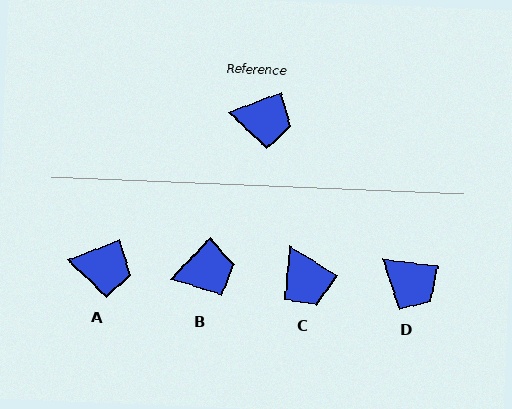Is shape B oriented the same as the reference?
No, it is off by about 25 degrees.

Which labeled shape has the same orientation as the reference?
A.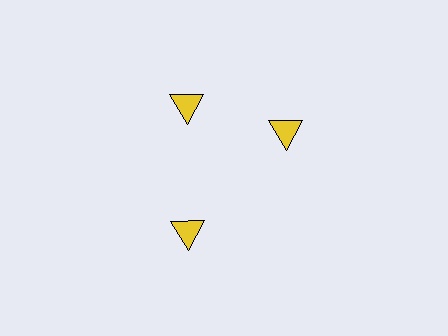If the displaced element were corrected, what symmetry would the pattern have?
It would have 3-fold rotational symmetry — the pattern would map onto itself every 120 degrees.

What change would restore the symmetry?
The symmetry would be restored by rotating it back into even spacing with its neighbors so that all 3 triangles sit at equal angles and equal distance from the center.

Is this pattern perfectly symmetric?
No. The 3 yellow triangles are arranged in a ring, but one element near the 3 o'clock position is rotated out of alignment along the ring, breaking the 3-fold rotational symmetry.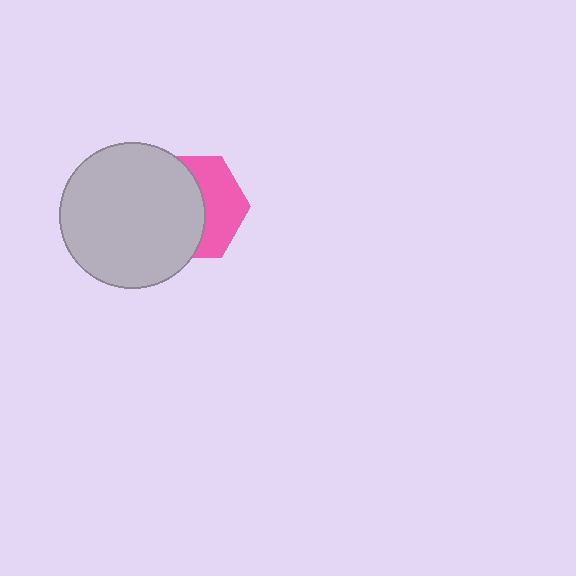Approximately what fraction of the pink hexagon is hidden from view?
Roughly 58% of the pink hexagon is hidden behind the light gray circle.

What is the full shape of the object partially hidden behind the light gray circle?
The partially hidden object is a pink hexagon.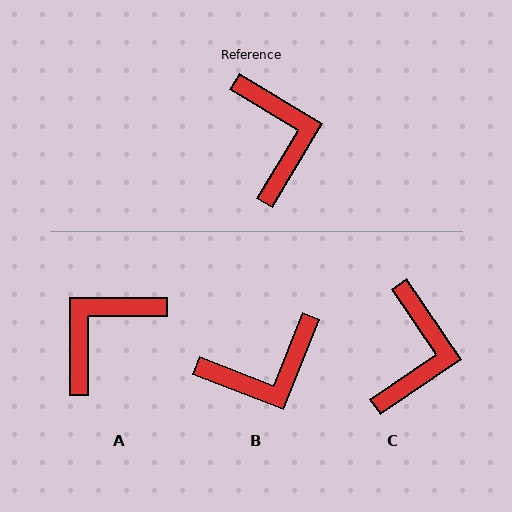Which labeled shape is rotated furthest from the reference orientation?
A, about 121 degrees away.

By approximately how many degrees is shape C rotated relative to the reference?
Approximately 25 degrees clockwise.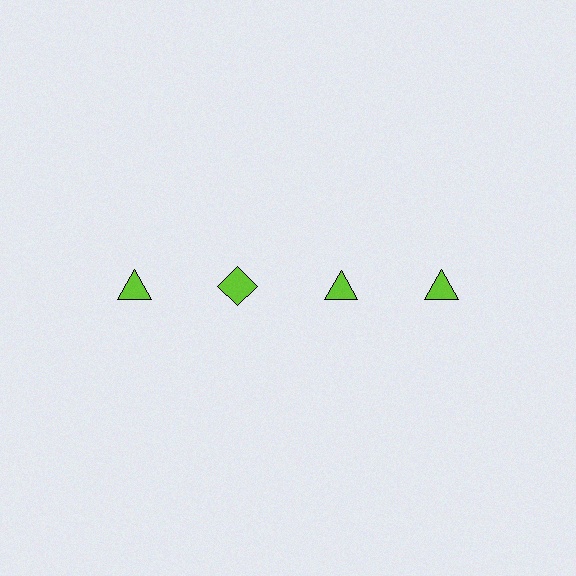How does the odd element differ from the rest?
It has a different shape: diamond instead of triangle.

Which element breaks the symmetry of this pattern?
The lime diamond in the top row, second from left column breaks the symmetry. All other shapes are lime triangles.